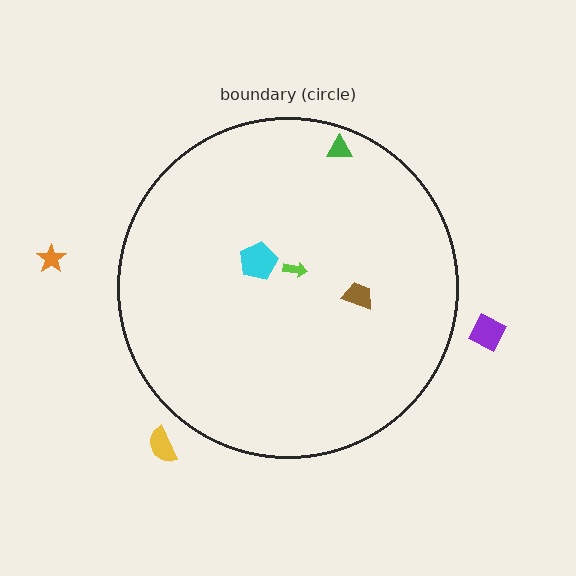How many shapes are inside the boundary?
4 inside, 3 outside.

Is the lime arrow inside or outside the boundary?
Inside.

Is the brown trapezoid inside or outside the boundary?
Inside.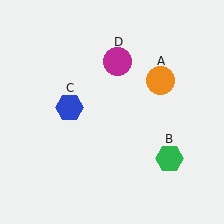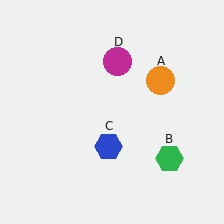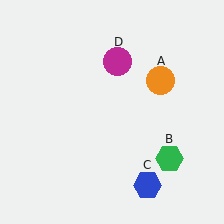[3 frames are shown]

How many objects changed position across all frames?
1 object changed position: blue hexagon (object C).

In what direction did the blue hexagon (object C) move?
The blue hexagon (object C) moved down and to the right.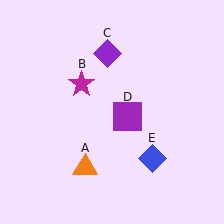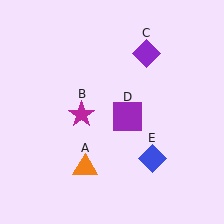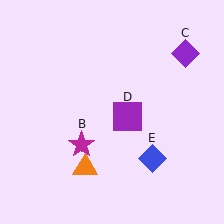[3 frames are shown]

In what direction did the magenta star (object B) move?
The magenta star (object B) moved down.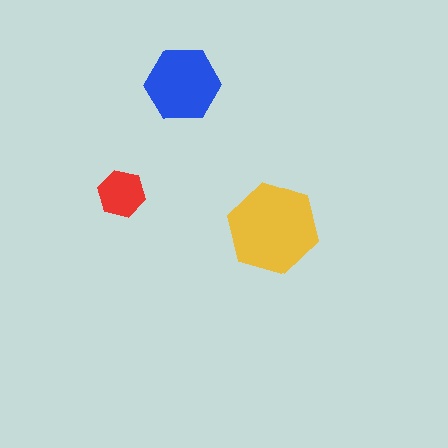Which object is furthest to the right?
The yellow hexagon is rightmost.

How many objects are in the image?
There are 3 objects in the image.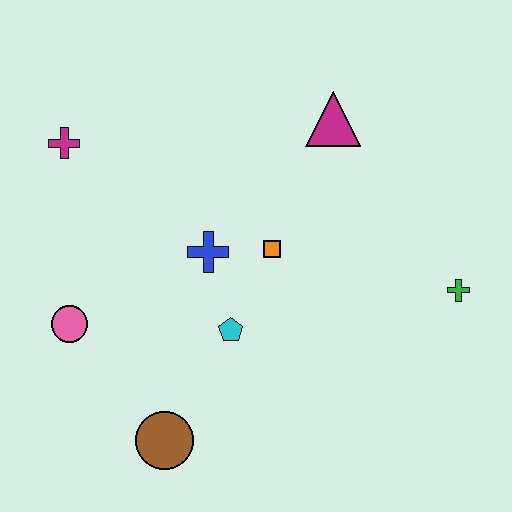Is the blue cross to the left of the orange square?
Yes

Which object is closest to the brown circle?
The cyan pentagon is closest to the brown circle.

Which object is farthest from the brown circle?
The magenta triangle is farthest from the brown circle.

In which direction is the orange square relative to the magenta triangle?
The orange square is below the magenta triangle.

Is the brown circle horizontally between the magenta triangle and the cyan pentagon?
No